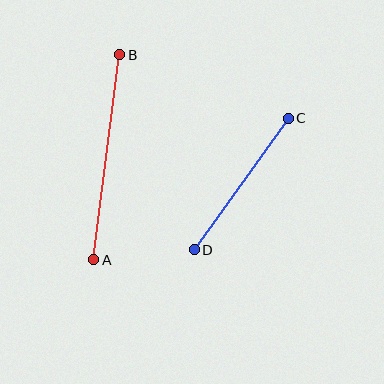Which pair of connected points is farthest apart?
Points A and B are farthest apart.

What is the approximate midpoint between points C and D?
The midpoint is at approximately (241, 184) pixels.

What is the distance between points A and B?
The distance is approximately 207 pixels.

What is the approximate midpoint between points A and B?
The midpoint is at approximately (107, 157) pixels.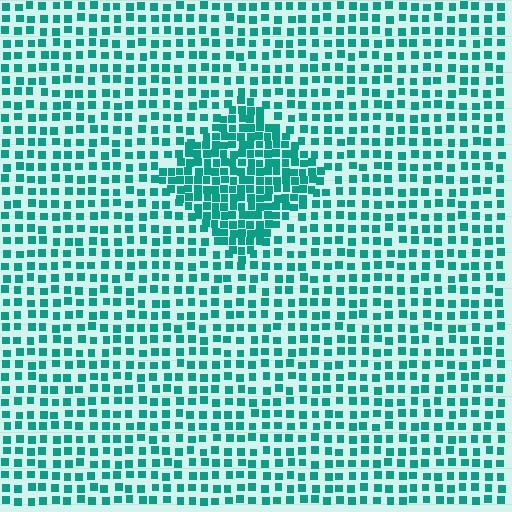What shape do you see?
I see a diamond.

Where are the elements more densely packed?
The elements are more densely packed inside the diamond boundary.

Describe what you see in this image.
The image contains small teal elements arranged at two different densities. A diamond-shaped region is visible where the elements are more densely packed than the surrounding area.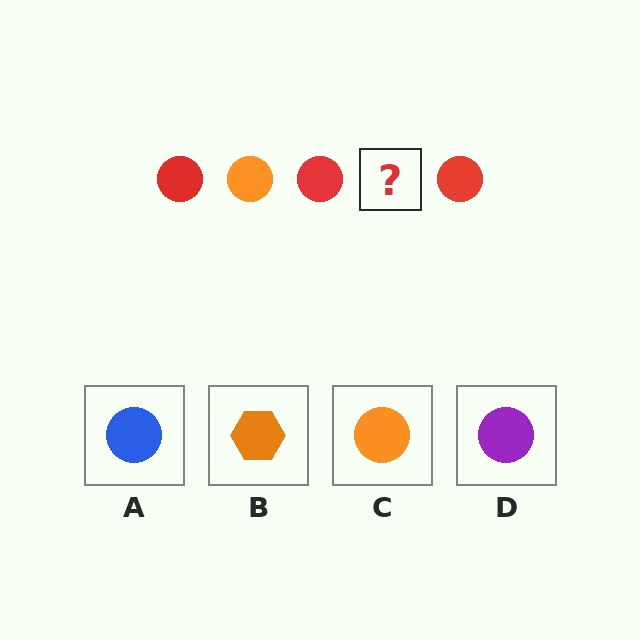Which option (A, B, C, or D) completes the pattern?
C.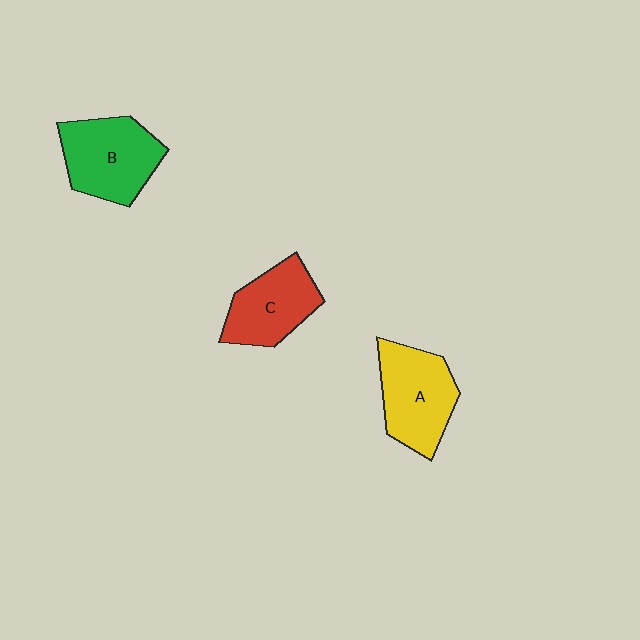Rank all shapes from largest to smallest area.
From largest to smallest: B (green), A (yellow), C (red).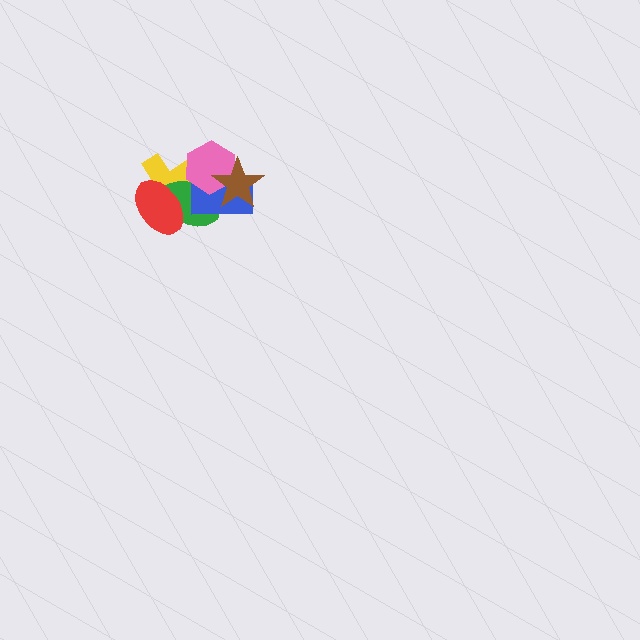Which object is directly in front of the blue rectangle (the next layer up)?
The pink hexagon is directly in front of the blue rectangle.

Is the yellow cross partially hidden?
Yes, it is partially covered by another shape.